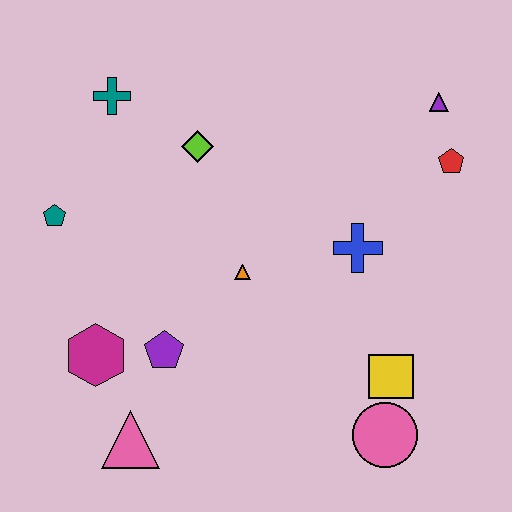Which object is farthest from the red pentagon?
The pink triangle is farthest from the red pentagon.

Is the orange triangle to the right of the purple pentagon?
Yes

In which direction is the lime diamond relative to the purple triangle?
The lime diamond is to the left of the purple triangle.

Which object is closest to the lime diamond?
The teal cross is closest to the lime diamond.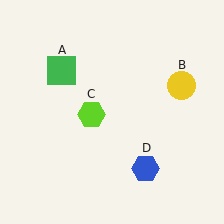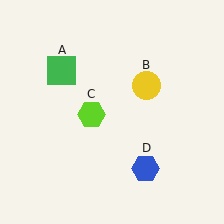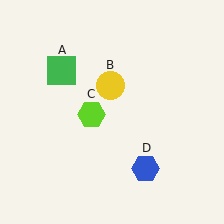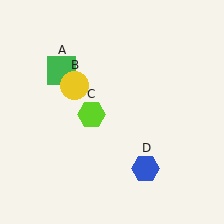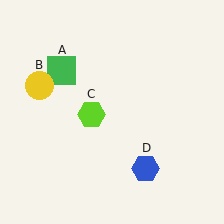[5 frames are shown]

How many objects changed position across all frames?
1 object changed position: yellow circle (object B).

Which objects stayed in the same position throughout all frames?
Green square (object A) and lime hexagon (object C) and blue hexagon (object D) remained stationary.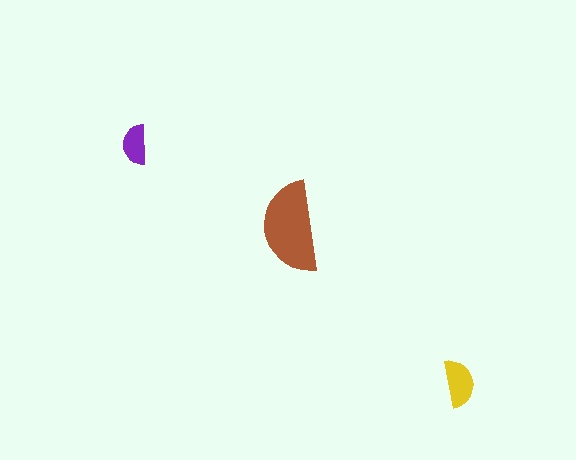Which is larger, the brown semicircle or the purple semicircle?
The brown one.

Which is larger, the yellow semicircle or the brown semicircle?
The brown one.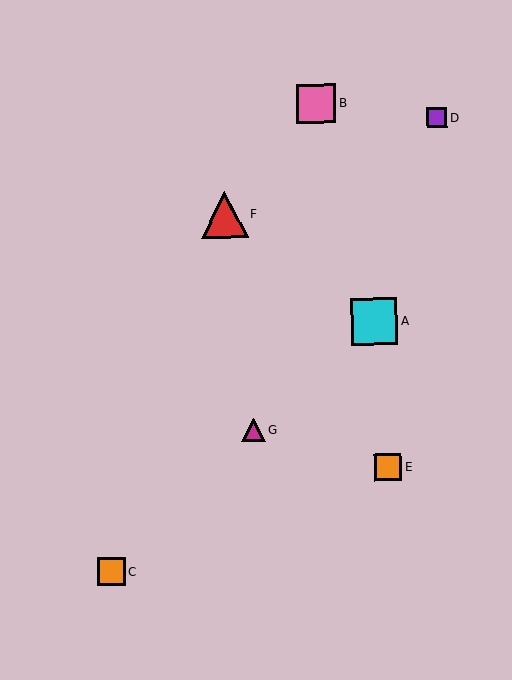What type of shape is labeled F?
Shape F is a red triangle.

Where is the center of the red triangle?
The center of the red triangle is at (224, 215).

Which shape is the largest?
The cyan square (labeled A) is the largest.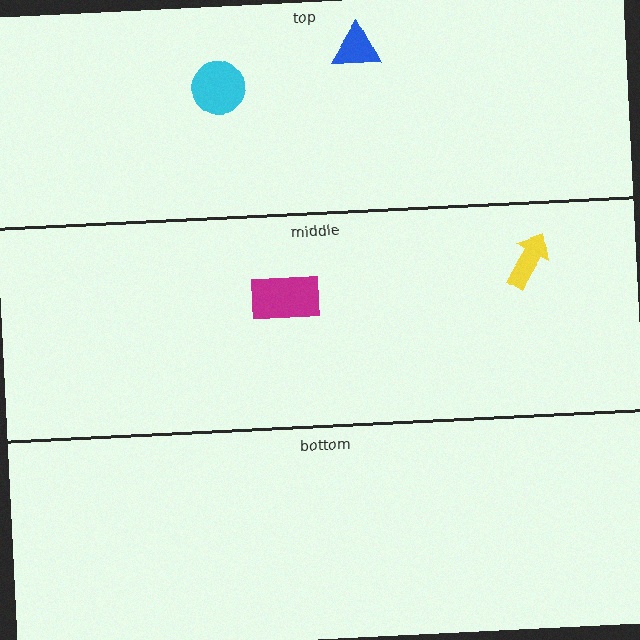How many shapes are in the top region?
2.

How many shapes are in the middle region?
2.